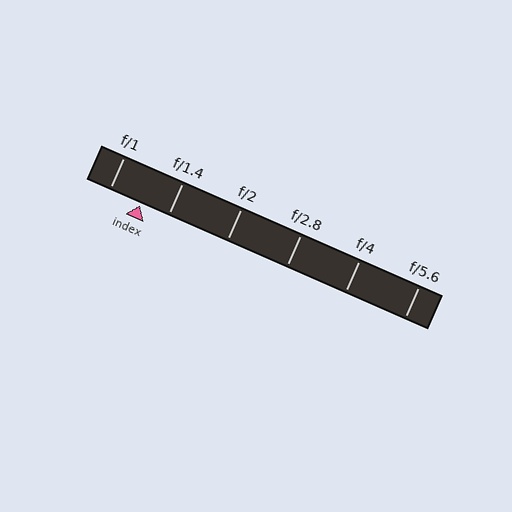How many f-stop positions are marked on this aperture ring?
There are 6 f-stop positions marked.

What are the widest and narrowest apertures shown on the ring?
The widest aperture shown is f/1 and the narrowest is f/5.6.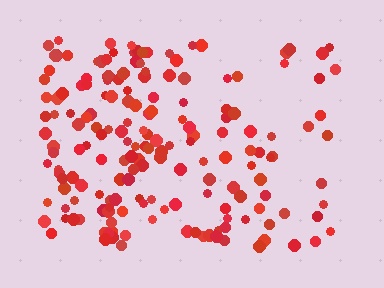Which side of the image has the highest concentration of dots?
The left.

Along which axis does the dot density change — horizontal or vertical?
Horizontal.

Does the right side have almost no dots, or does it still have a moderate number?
Still a moderate number, just noticeably fewer than the left.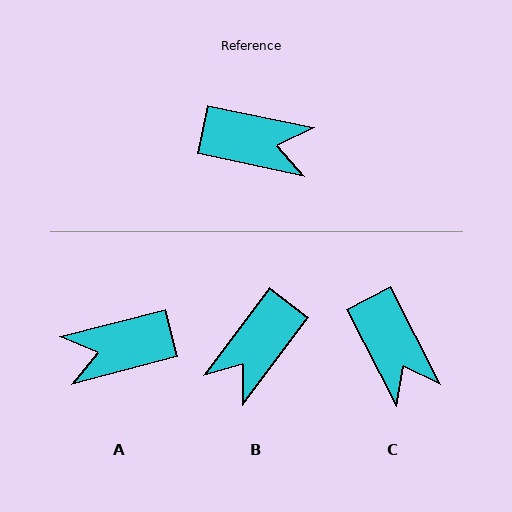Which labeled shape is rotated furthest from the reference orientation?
A, about 154 degrees away.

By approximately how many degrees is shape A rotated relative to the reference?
Approximately 154 degrees clockwise.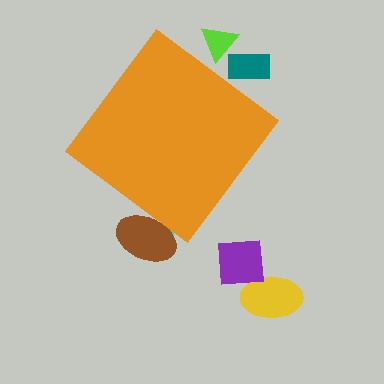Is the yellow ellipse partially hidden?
No, the yellow ellipse is fully visible.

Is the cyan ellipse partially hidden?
Yes, the cyan ellipse is partially hidden behind the orange diamond.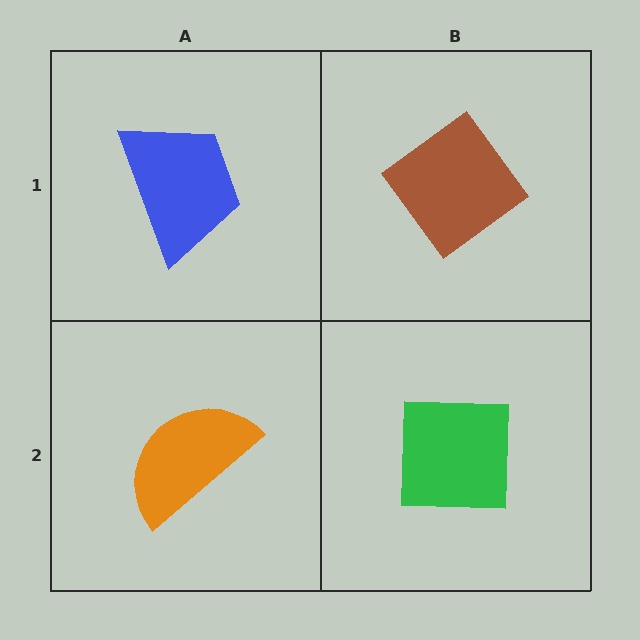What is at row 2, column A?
An orange semicircle.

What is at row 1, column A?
A blue trapezoid.